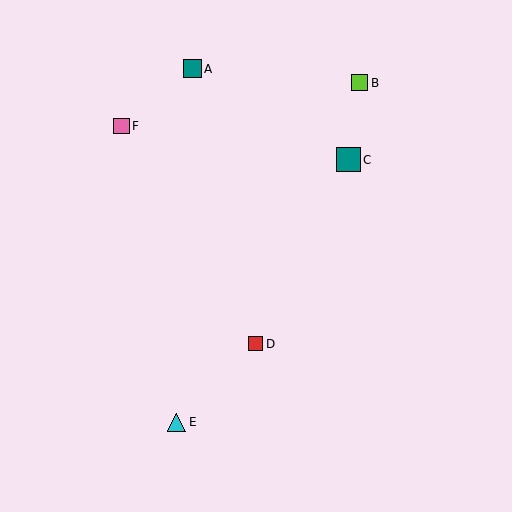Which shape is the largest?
The teal square (labeled C) is the largest.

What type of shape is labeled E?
Shape E is a cyan triangle.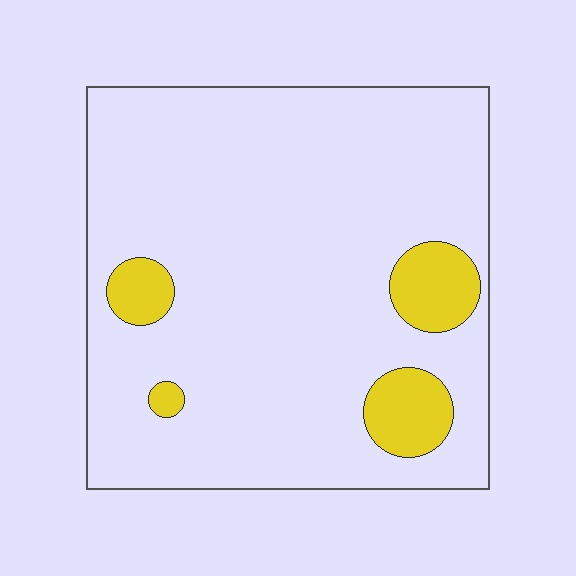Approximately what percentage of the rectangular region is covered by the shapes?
Approximately 10%.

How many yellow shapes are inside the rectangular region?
4.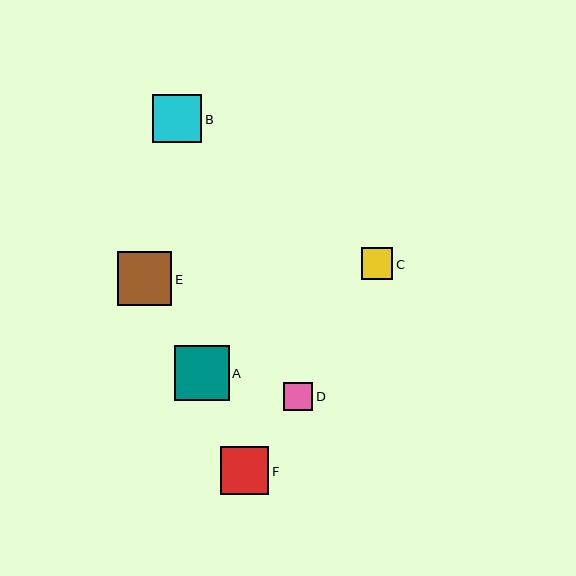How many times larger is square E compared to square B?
Square E is approximately 1.1 times the size of square B.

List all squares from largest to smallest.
From largest to smallest: A, E, B, F, C, D.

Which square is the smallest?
Square D is the smallest with a size of approximately 29 pixels.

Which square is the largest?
Square A is the largest with a size of approximately 55 pixels.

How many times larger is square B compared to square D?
Square B is approximately 1.7 times the size of square D.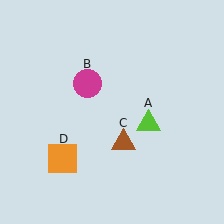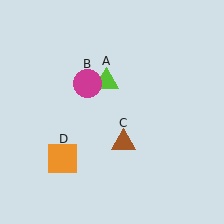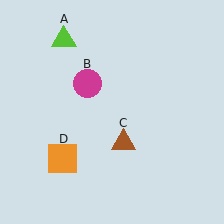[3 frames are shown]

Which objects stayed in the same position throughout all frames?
Magenta circle (object B) and brown triangle (object C) and orange square (object D) remained stationary.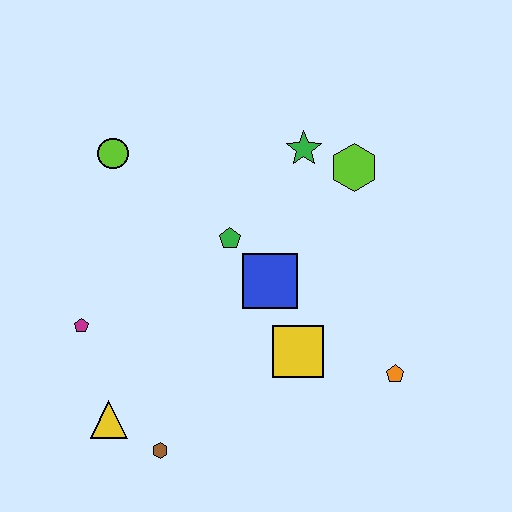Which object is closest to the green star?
The lime hexagon is closest to the green star.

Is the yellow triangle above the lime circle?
No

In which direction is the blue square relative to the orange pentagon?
The blue square is to the left of the orange pentagon.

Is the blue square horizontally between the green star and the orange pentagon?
No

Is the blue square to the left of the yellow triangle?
No